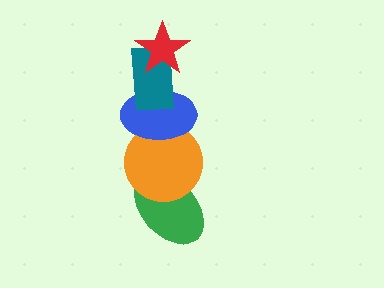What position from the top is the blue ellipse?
The blue ellipse is 3rd from the top.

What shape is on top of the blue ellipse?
The teal rectangle is on top of the blue ellipse.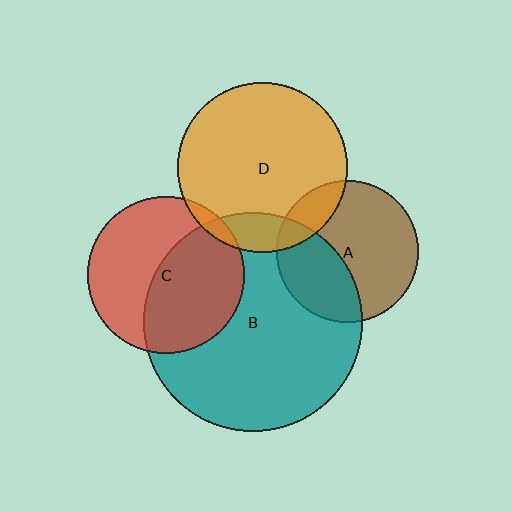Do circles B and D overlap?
Yes.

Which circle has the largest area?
Circle B (teal).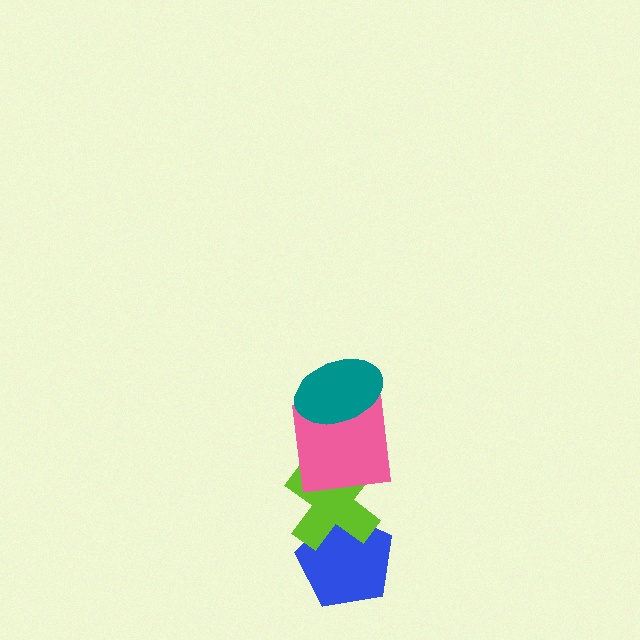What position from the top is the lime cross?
The lime cross is 3rd from the top.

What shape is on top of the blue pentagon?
The lime cross is on top of the blue pentagon.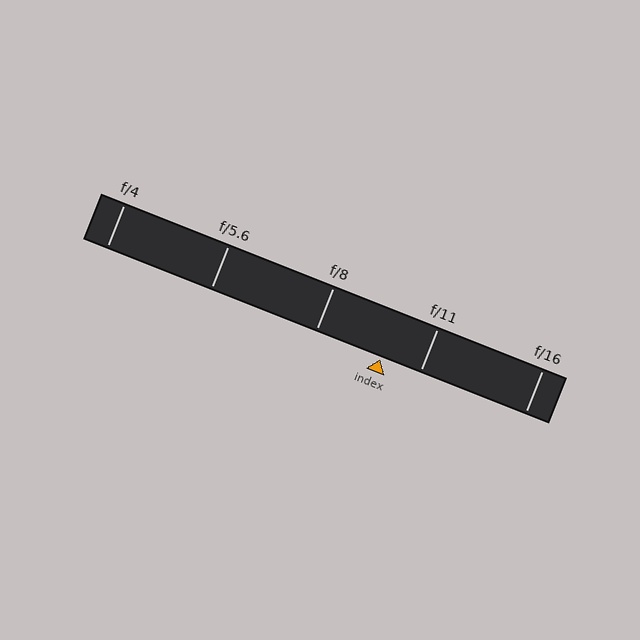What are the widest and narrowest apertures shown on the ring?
The widest aperture shown is f/4 and the narrowest is f/16.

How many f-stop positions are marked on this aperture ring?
There are 5 f-stop positions marked.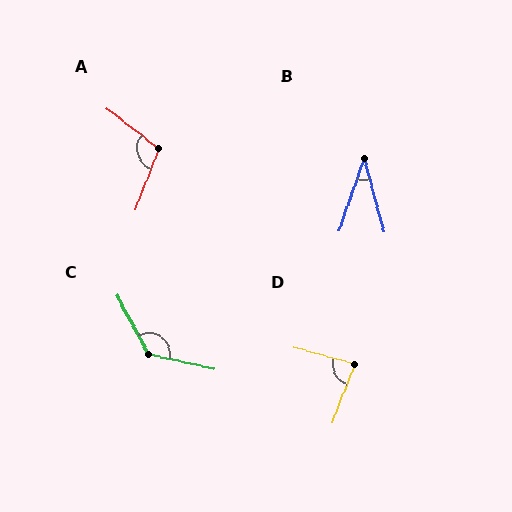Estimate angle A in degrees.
Approximately 107 degrees.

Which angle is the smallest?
B, at approximately 34 degrees.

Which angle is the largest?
C, at approximately 131 degrees.